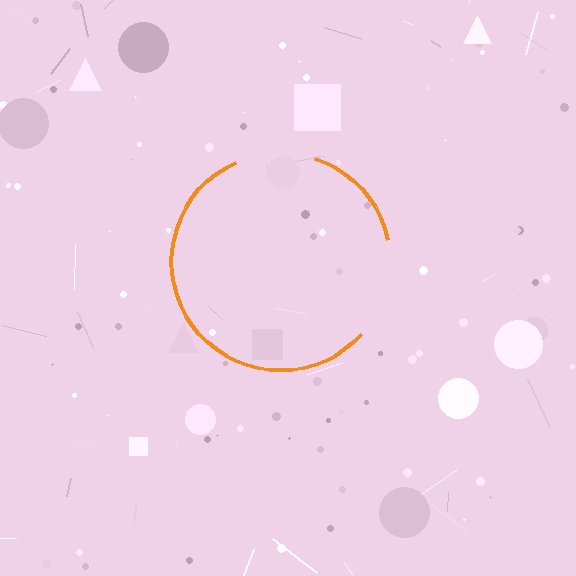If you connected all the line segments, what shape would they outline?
They would outline a circle.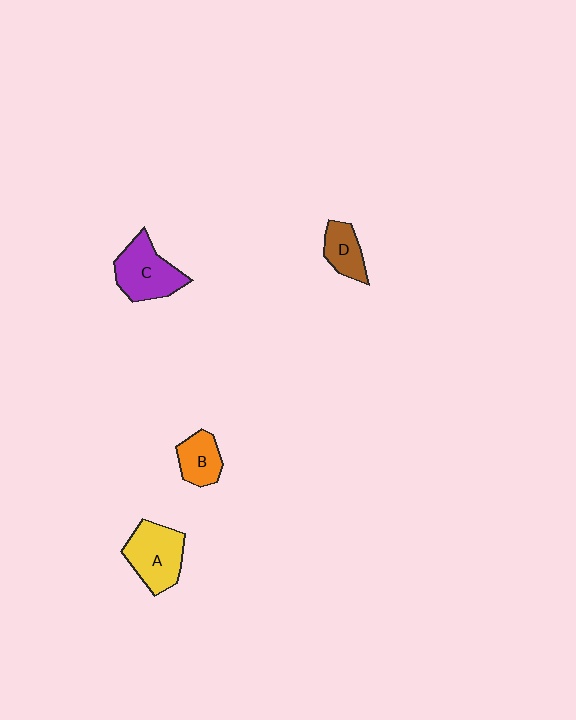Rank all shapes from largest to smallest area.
From largest to smallest: A (yellow), C (purple), B (orange), D (brown).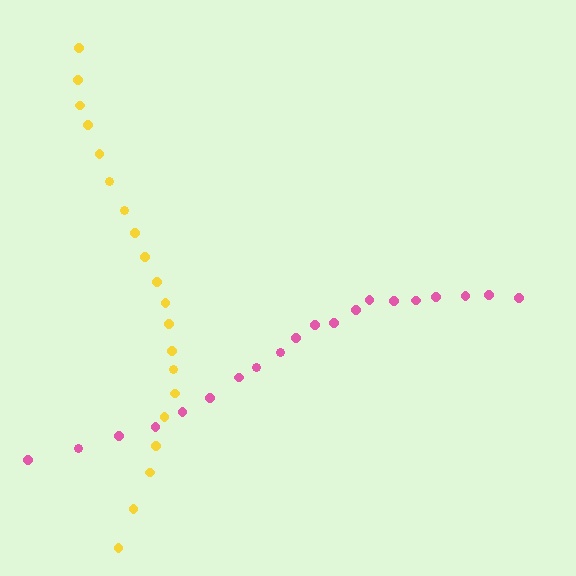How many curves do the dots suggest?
There are 2 distinct paths.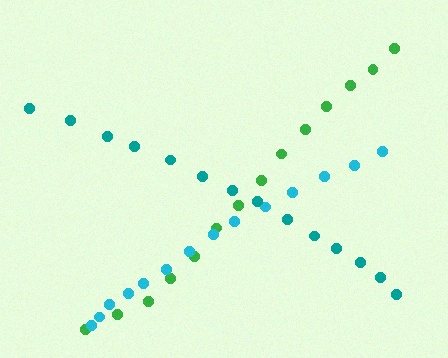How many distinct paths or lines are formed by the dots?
There are 3 distinct paths.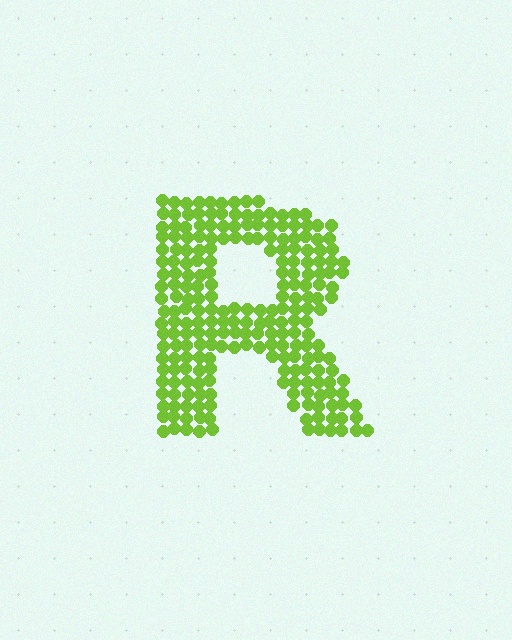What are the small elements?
The small elements are circles.